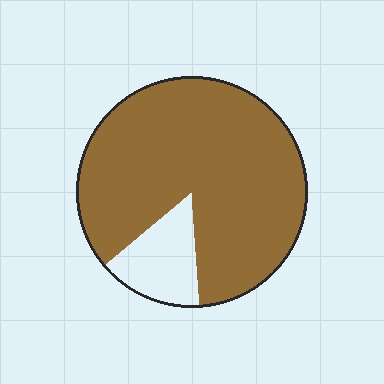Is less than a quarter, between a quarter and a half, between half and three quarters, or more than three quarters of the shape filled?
More than three quarters.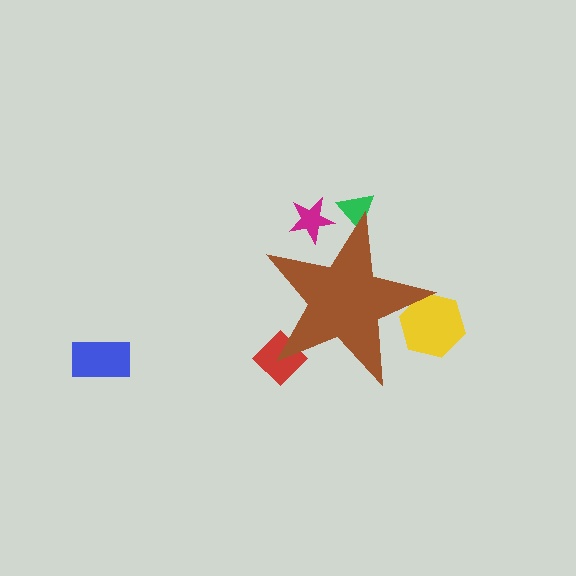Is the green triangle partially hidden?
Yes, the green triangle is partially hidden behind the brown star.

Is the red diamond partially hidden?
Yes, the red diamond is partially hidden behind the brown star.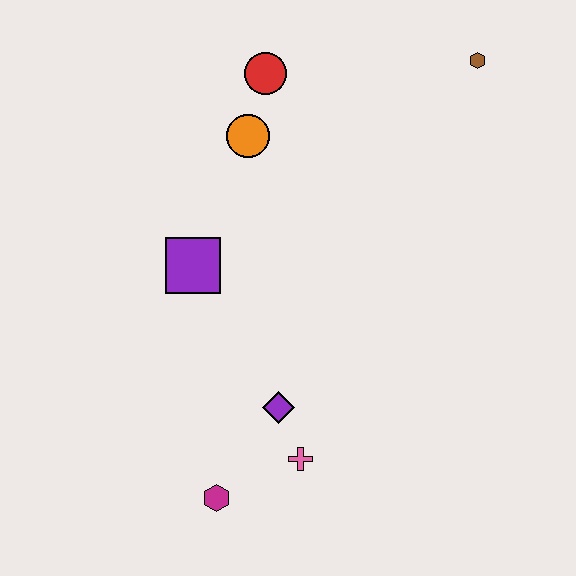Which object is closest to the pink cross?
The purple diamond is closest to the pink cross.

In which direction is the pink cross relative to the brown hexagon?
The pink cross is below the brown hexagon.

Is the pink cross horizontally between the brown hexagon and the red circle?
Yes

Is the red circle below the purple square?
No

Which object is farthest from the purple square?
The brown hexagon is farthest from the purple square.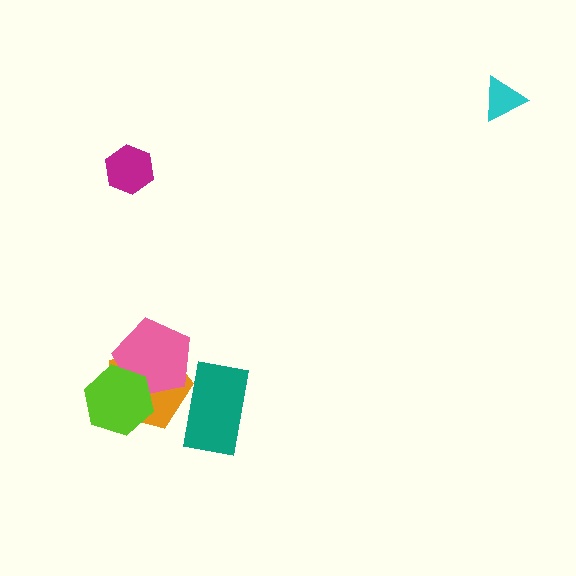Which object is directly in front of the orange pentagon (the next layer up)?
The teal rectangle is directly in front of the orange pentagon.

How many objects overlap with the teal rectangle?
1 object overlaps with the teal rectangle.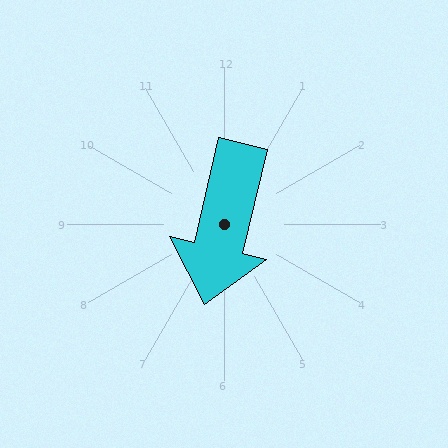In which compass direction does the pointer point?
South.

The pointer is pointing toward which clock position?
Roughly 6 o'clock.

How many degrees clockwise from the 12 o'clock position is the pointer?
Approximately 193 degrees.